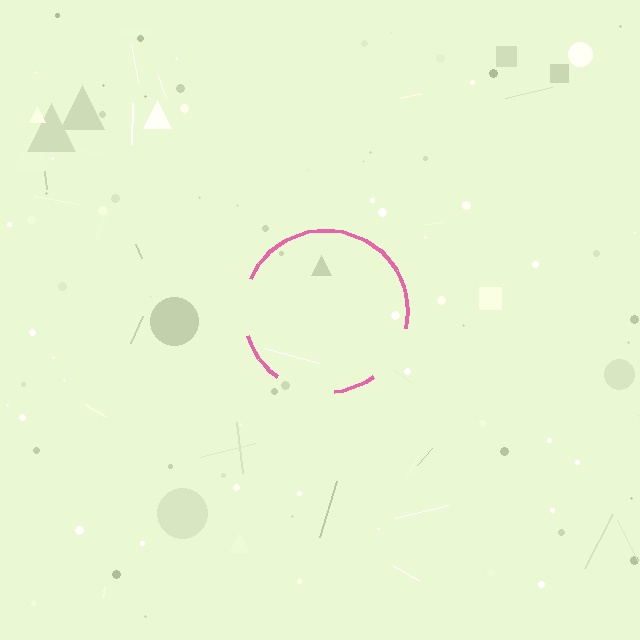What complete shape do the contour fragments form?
The contour fragments form a circle.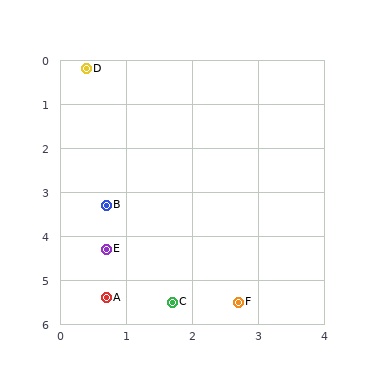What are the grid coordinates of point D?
Point D is at approximately (0.4, 0.2).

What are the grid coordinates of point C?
Point C is at approximately (1.7, 5.5).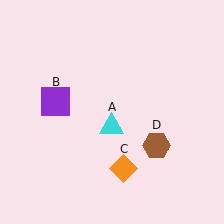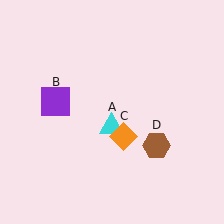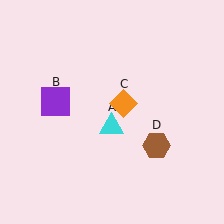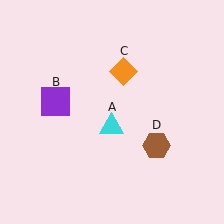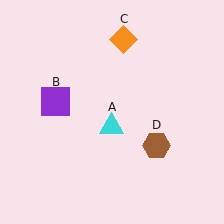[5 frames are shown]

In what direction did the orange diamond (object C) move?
The orange diamond (object C) moved up.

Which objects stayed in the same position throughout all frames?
Cyan triangle (object A) and purple square (object B) and brown hexagon (object D) remained stationary.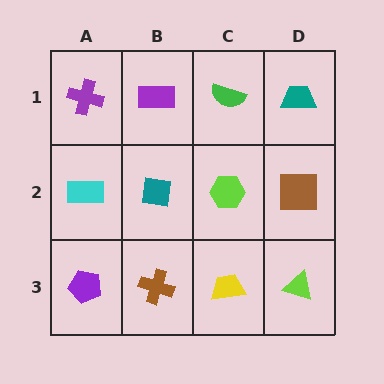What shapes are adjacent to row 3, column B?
A teal square (row 2, column B), a purple pentagon (row 3, column A), a yellow trapezoid (row 3, column C).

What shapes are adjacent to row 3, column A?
A cyan rectangle (row 2, column A), a brown cross (row 3, column B).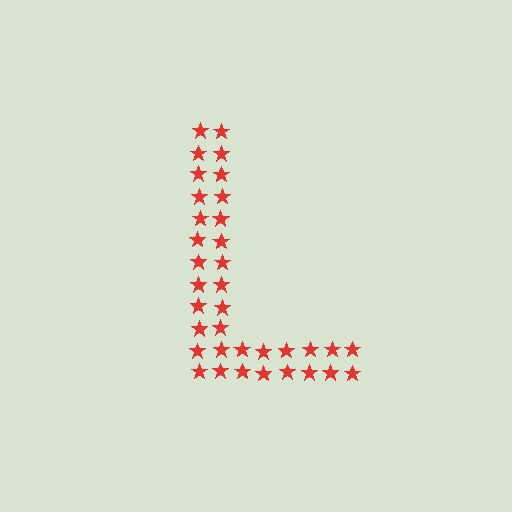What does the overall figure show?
The overall figure shows the letter L.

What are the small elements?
The small elements are stars.